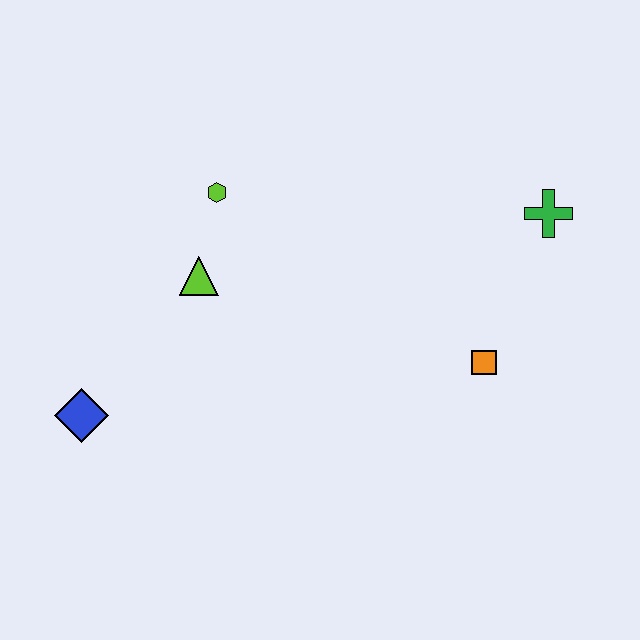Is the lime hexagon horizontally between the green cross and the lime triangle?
Yes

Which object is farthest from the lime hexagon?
The green cross is farthest from the lime hexagon.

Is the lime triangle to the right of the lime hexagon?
No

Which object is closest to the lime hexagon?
The lime triangle is closest to the lime hexagon.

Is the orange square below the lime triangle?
Yes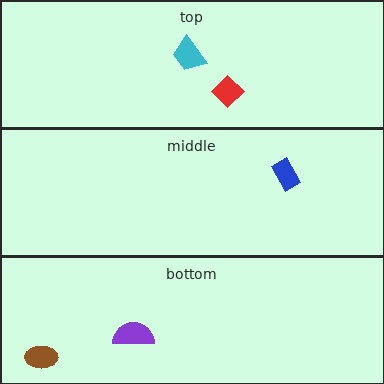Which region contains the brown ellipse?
The bottom region.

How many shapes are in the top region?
2.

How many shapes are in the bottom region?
2.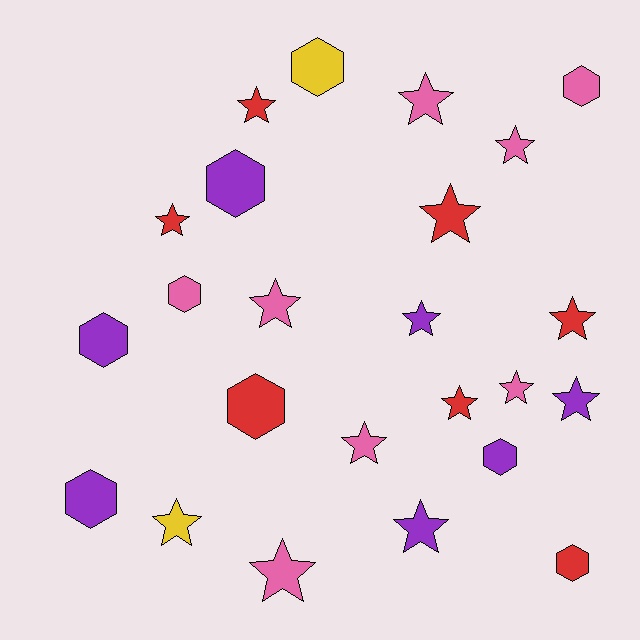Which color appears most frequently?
Pink, with 8 objects.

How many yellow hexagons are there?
There is 1 yellow hexagon.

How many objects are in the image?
There are 24 objects.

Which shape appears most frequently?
Star, with 15 objects.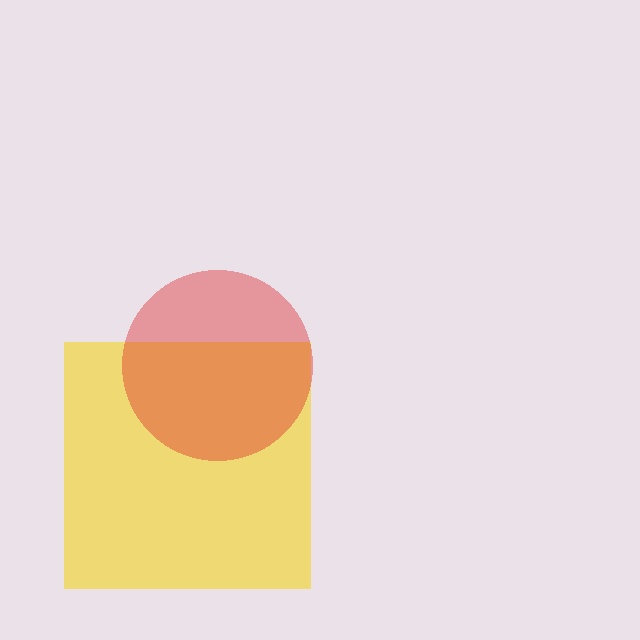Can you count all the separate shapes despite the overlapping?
Yes, there are 2 separate shapes.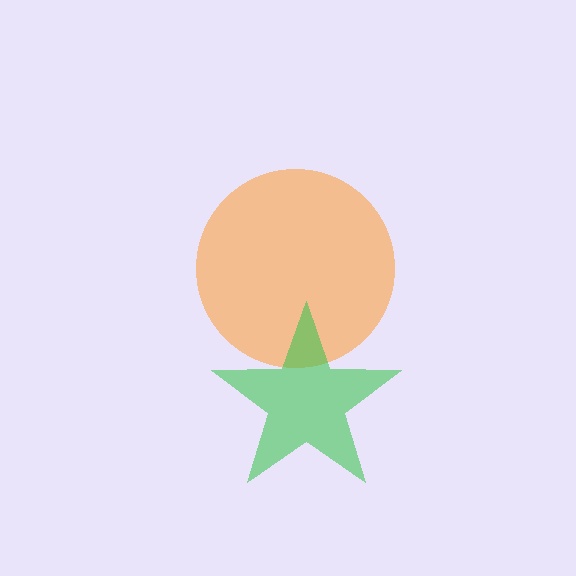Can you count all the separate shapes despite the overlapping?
Yes, there are 2 separate shapes.